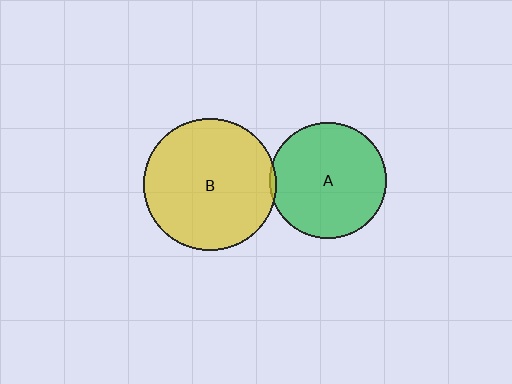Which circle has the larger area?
Circle B (yellow).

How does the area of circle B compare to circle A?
Approximately 1.3 times.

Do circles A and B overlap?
Yes.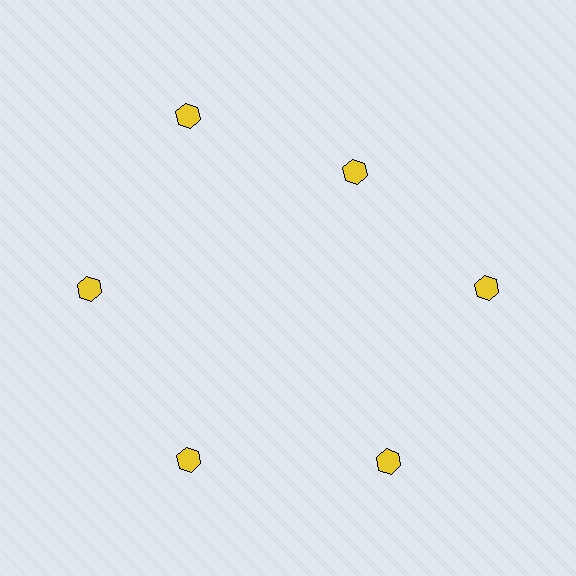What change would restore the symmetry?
The symmetry would be restored by moving it outward, back onto the ring so that all 6 hexagons sit at equal angles and equal distance from the center.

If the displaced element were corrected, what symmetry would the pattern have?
It would have 6-fold rotational symmetry — the pattern would map onto itself every 60 degrees.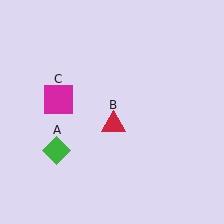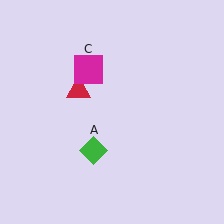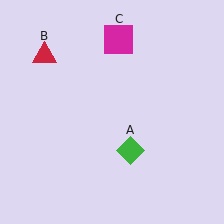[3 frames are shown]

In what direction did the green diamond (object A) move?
The green diamond (object A) moved right.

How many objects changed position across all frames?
3 objects changed position: green diamond (object A), red triangle (object B), magenta square (object C).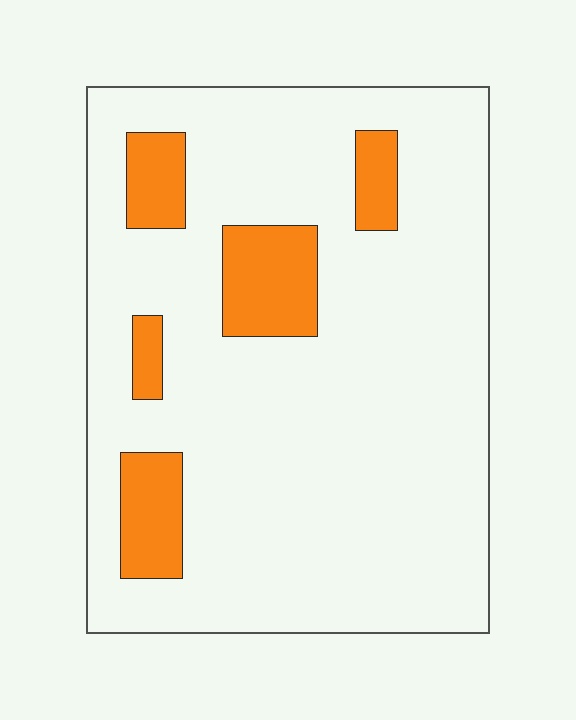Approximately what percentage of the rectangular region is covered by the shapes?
Approximately 15%.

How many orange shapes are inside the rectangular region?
5.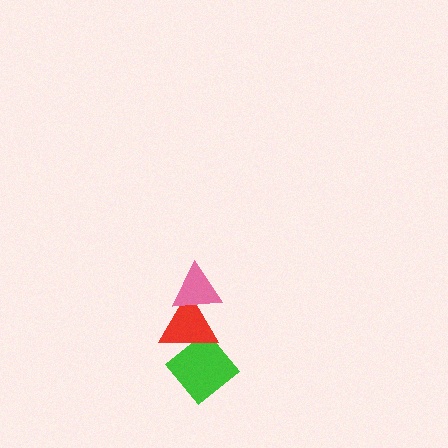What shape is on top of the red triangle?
The pink triangle is on top of the red triangle.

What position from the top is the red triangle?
The red triangle is 2nd from the top.